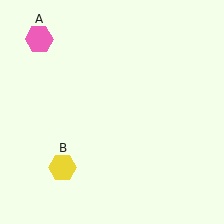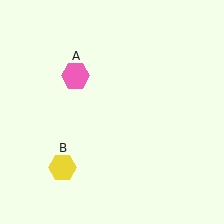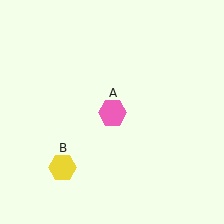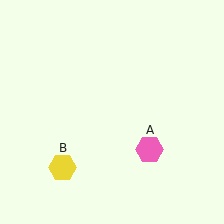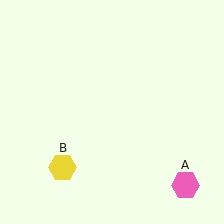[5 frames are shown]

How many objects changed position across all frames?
1 object changed position: pink hexagon (object A).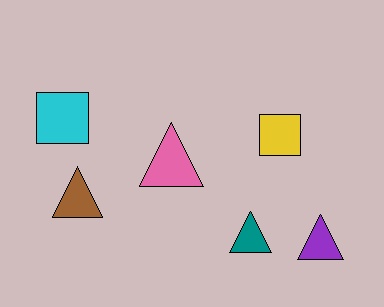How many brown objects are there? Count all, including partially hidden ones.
There is 1 brown object.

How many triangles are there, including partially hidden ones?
There are 4 triangles.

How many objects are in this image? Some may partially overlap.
There are 6 objects.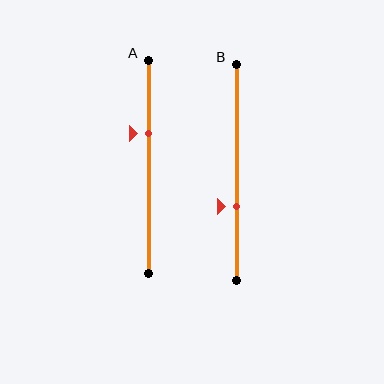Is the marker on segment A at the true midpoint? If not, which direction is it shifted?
No, the marker on segment A is shifted upward by about 16% of the segment length.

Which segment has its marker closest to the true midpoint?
Segment A has its marker closest to the true midpoint.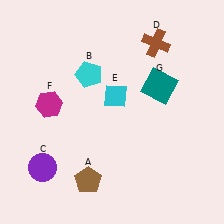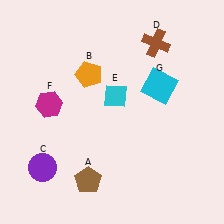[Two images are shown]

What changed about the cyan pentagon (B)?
In Image 1, B is cyan. In Image 2, it changed to orange.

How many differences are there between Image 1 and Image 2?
There are 2 differences between the two images.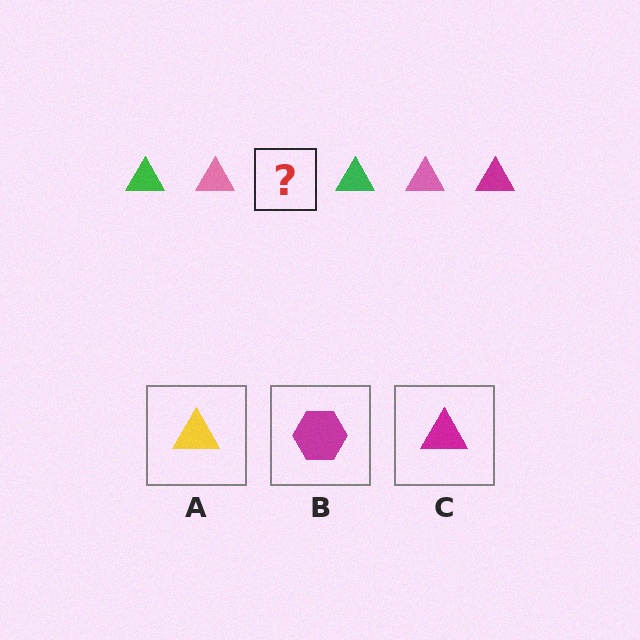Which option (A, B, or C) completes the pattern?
C.